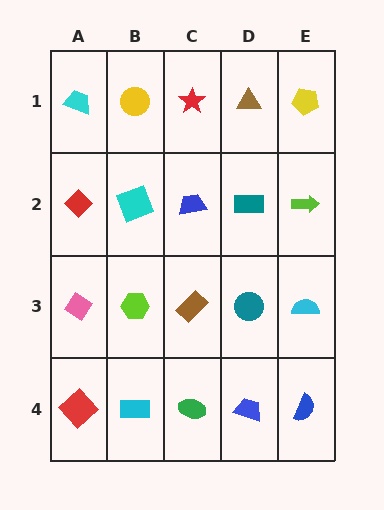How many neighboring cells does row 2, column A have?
3.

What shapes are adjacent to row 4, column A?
A pink diamond (row 3, column A), a cyan rectangle (row 4, column B).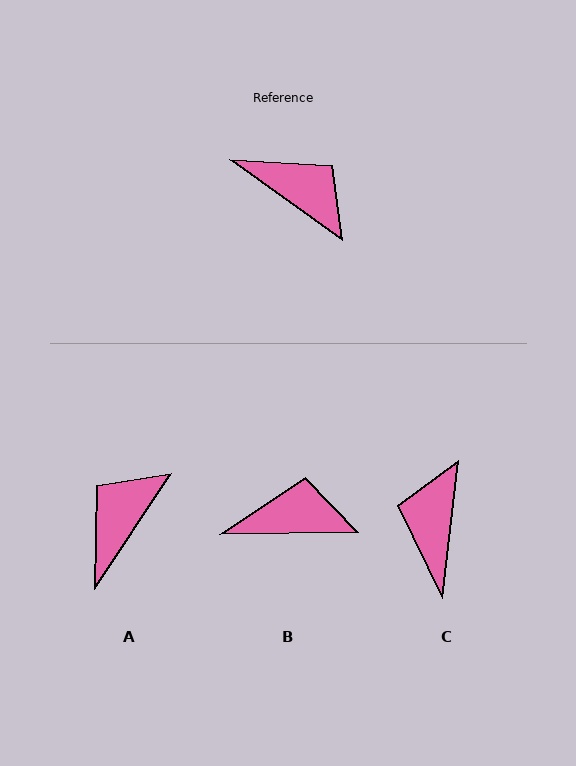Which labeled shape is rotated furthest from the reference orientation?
C, about 119 degrees away.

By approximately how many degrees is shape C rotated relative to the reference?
Approximately 119 degrees counter-clockwise.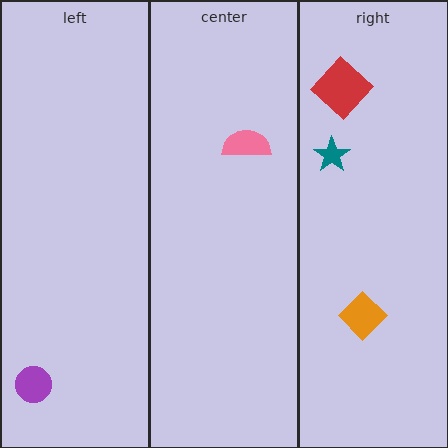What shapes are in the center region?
The pink semicircle.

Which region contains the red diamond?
The right region.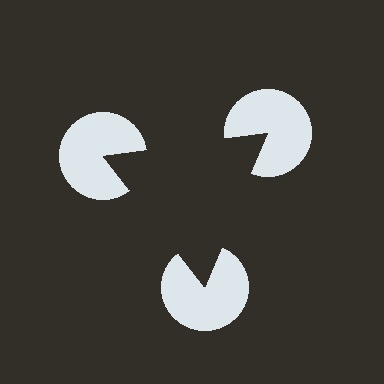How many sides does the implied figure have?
3 sides.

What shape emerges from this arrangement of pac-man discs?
An illusory triangle — its edges are inferred from the aligned wedge cuts in the pac-man discs, not physically drawn.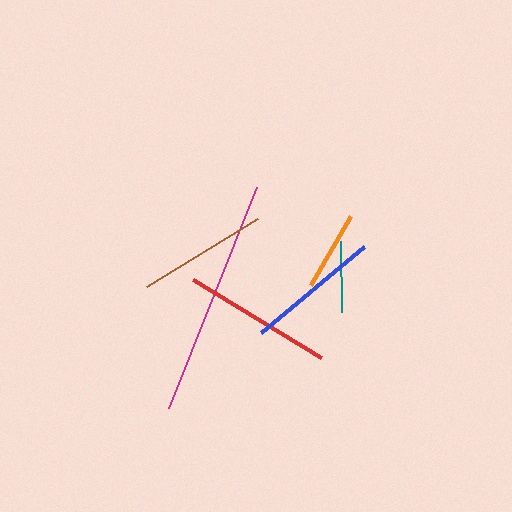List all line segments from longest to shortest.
From longest to shortest: magenta, red, blue, brown, orange, teal.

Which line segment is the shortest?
The teal line is the shortest at approximately 71 pixels.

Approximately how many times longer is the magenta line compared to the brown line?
The magenta line is approximately 1.8 times the length of the brown line.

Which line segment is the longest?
The magenta line is the longest at approximately 238 pixels.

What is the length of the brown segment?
The brown segment is approximately 131 pixels long.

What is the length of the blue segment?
The blue segment is approximately 135 pixels long.